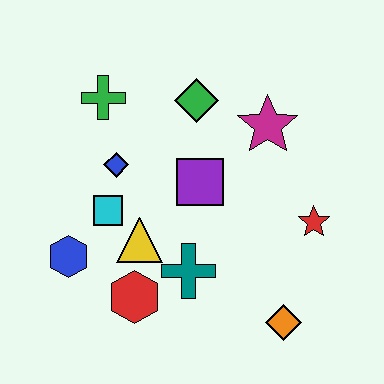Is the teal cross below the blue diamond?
Yes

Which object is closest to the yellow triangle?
The cyan square is closest to the yellow triangle.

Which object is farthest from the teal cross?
The green cross is farthest from the teal cross.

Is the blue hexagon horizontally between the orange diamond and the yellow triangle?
No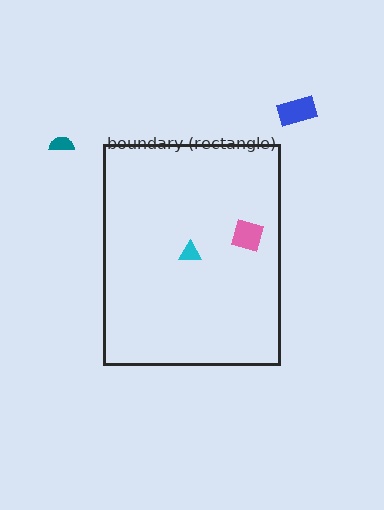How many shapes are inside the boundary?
2 inside, 2 outside.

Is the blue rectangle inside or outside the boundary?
Outside.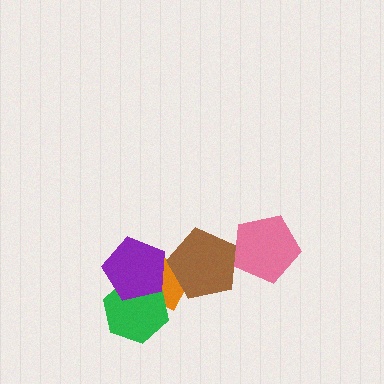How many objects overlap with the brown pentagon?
2 objects overlap with the brown pentagon.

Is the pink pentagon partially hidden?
Yes, it is partially covered by another shape.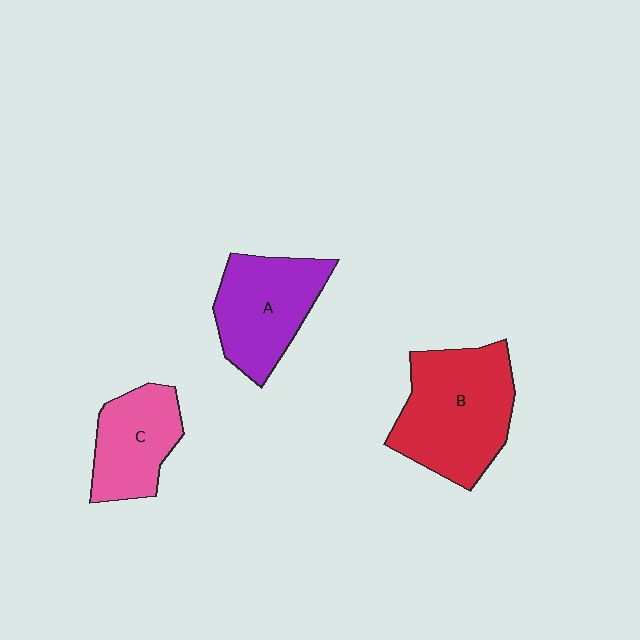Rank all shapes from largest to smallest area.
From largest to smallest: B (red), A (purple), C (pink).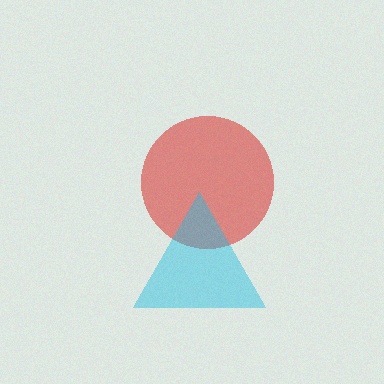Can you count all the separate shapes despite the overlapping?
Yes, there are 2 separate shapes.